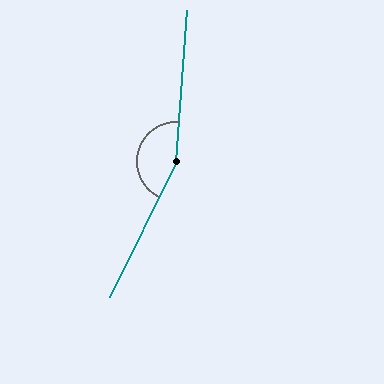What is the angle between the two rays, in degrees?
Approximately 158 degrees.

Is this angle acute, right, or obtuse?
It is obtuse.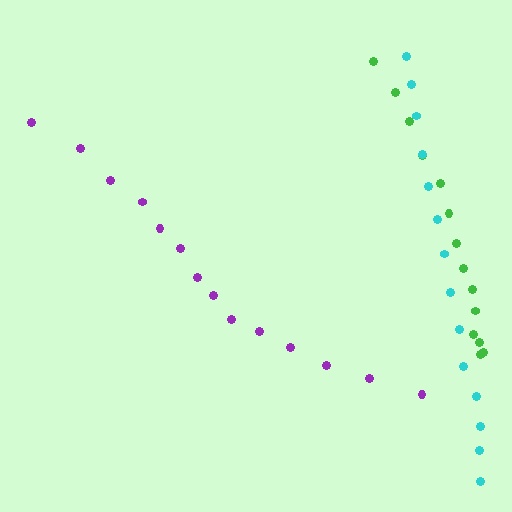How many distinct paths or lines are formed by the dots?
There are 3 distinct paths.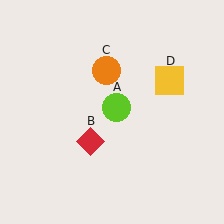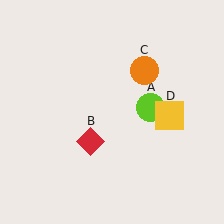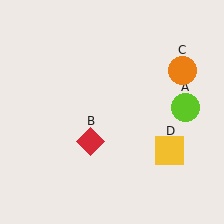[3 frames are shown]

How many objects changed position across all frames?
3 objects changed position: lime circle (object A), orange circle (object C), yellow square (object D).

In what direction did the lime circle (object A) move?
The lime circle (object A) moved right.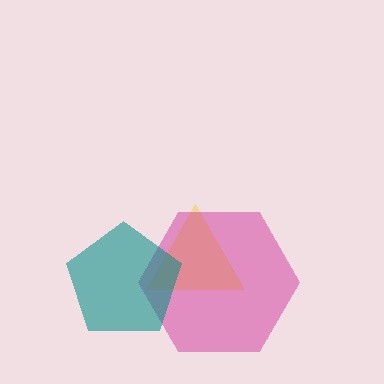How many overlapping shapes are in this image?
There are 3 overlapping shapes in the image.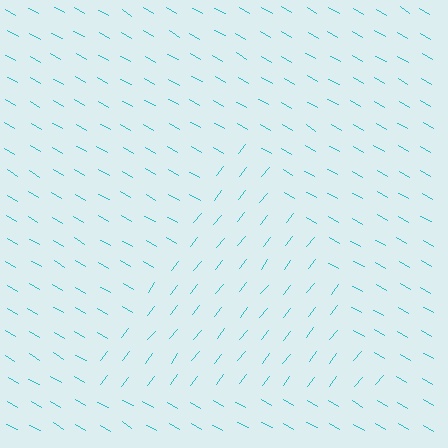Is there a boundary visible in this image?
Yes, there is a texture boundary formed by a change in line orientation.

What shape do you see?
I see a triangle.